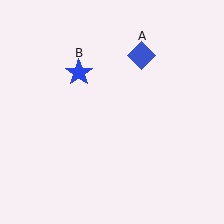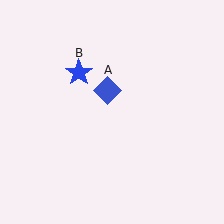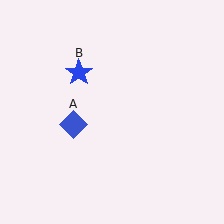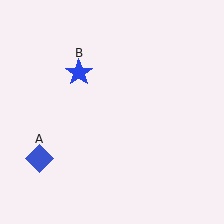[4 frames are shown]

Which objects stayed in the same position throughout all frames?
Blue star (object B) remained stationary.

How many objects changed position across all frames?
1 object changed position: blue diamond (object A).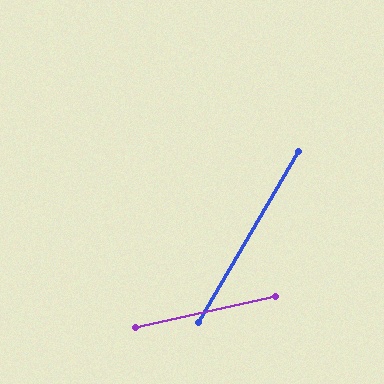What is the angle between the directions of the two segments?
Approximately 47 degrees.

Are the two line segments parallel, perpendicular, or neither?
Neither parallel nor perpendicular — they differ by about 47°.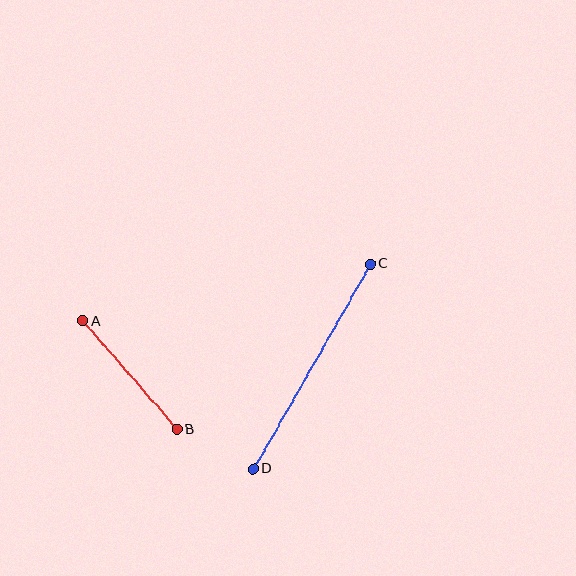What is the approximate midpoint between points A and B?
The midpoint is at approximately (130, 375) pixels.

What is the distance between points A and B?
The distance is approximately 144 pixels.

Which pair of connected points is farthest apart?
Points C and D are farthest apart.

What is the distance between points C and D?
The distance is approximately 236 pixels.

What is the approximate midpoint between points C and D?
The midpoint is at approximately (312, 366) pixels.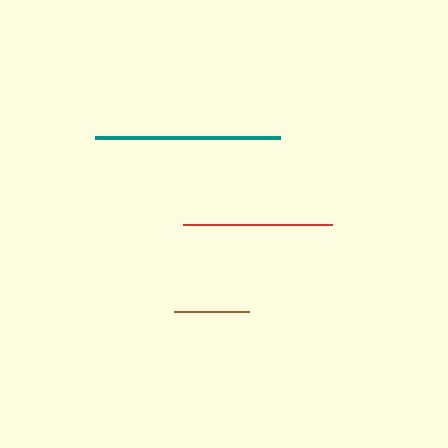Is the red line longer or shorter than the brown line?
The red line is longer than the brown line.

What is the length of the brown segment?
The brown segment is approximately 75 pixels long.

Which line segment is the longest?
The teal line is the longest at approximately 184 pixels.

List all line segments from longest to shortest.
From longest to shortest: teal, red, brown.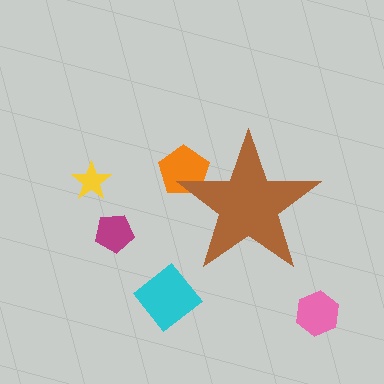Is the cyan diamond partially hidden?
No, the cyan diamond is fully visible.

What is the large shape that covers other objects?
A brown star.